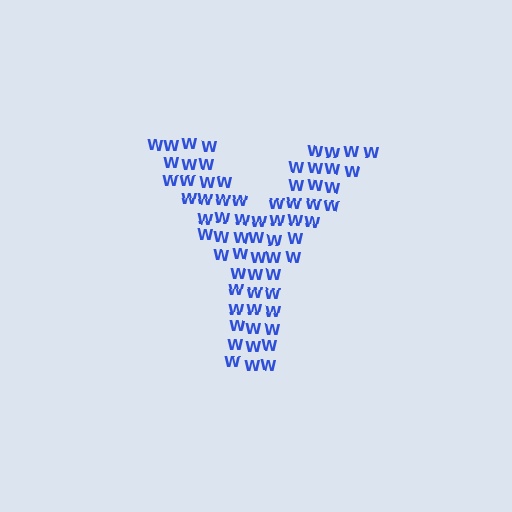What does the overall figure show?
The overall figure shows the letter Y.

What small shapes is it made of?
It is made of small letter W's.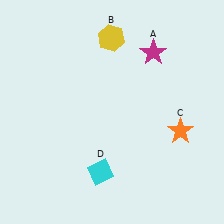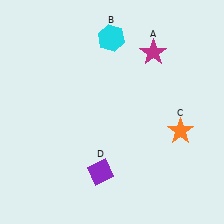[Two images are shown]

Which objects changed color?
B changed from yellow to cyan. D changed from cyan to purple.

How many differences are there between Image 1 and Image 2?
There are 2 differences between the two images.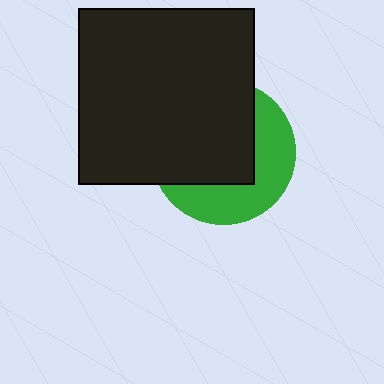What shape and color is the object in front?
The object in front is a black square.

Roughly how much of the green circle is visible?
A small part of it is visible (roughly 41%).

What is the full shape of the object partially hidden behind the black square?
The partially hidden object is a green circle.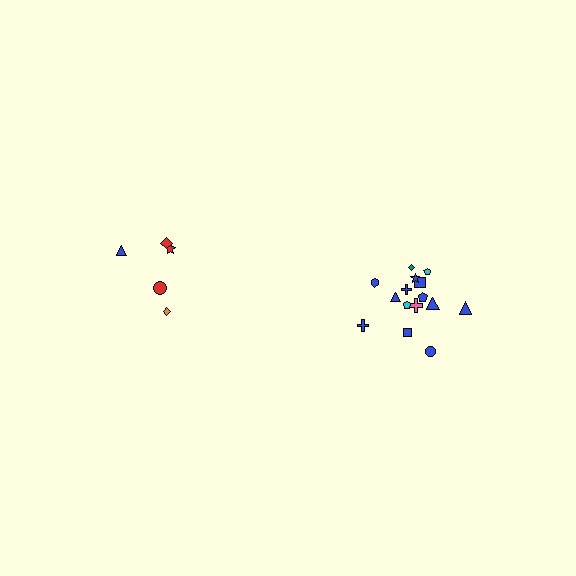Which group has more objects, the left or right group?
The right group.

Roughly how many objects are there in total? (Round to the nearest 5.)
Roughly 20 objects in total.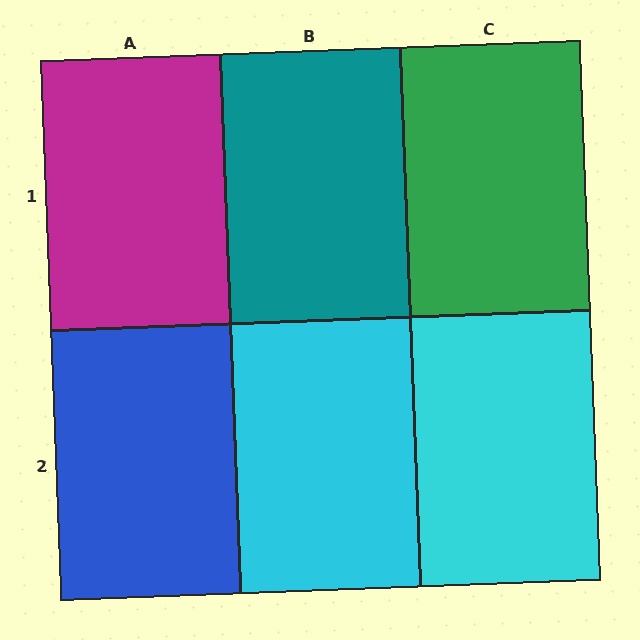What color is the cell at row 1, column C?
Green.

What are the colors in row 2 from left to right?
Blue, cyan, cyan.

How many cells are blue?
1 cell is blue.